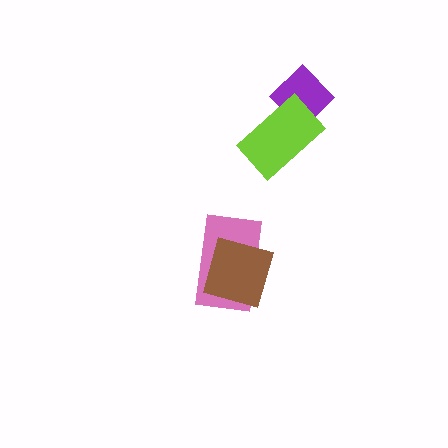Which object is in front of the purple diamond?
The lime rectangle is in front of the purple diamond.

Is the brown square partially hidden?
No, no other shape covers it.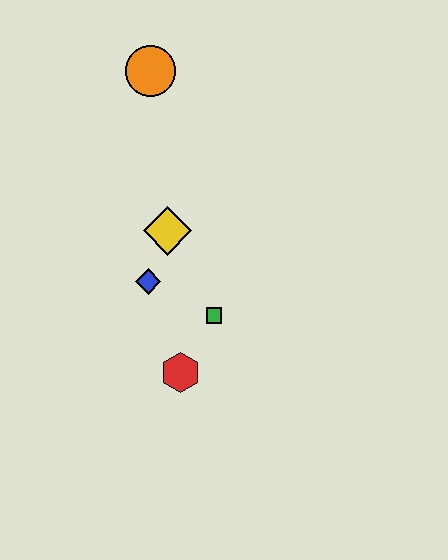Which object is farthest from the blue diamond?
The orange circle is farthest from the blue diamond.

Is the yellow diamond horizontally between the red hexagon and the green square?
No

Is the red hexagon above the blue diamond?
No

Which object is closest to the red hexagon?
The green square is closest to the red hexagon.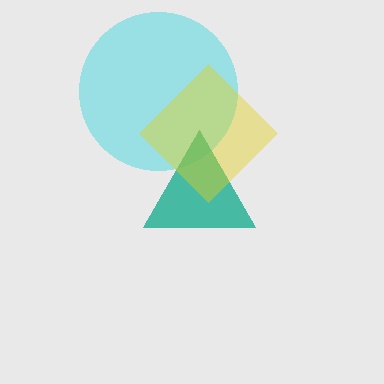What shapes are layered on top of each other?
The layered shapes are: a cyan circle, a teal triangle, a yellow diamond.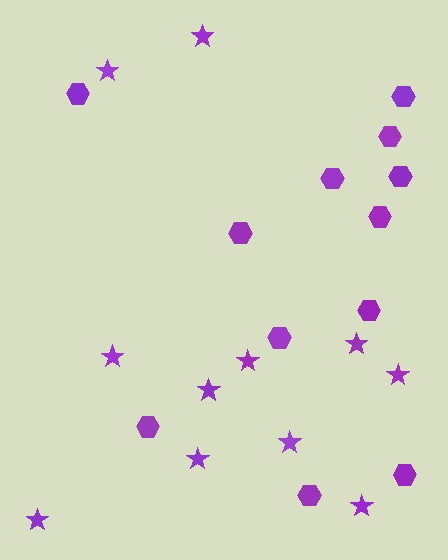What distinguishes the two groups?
There are 2 groups: one group of stars (11) and one group of hexagons (12).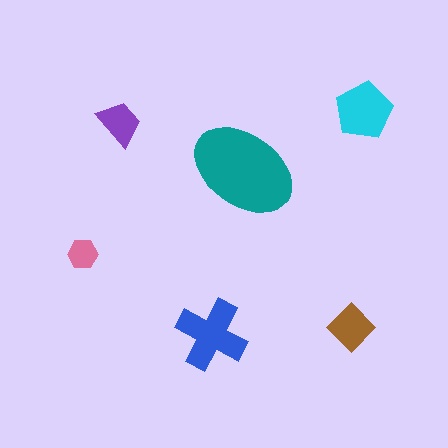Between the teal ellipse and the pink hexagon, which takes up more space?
The teal ellipse.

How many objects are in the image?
There are 6 objects in the image.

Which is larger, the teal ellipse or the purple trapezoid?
The teal ellipse.